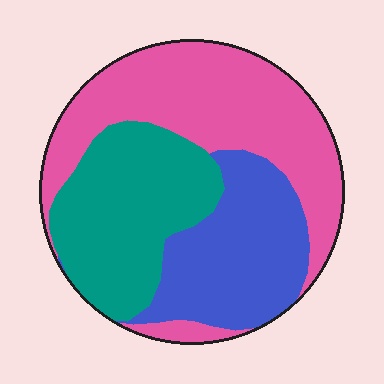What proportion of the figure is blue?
Blue covers 27% of the figure.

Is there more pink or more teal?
Pink.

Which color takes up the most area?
Pink, at roughly 45%.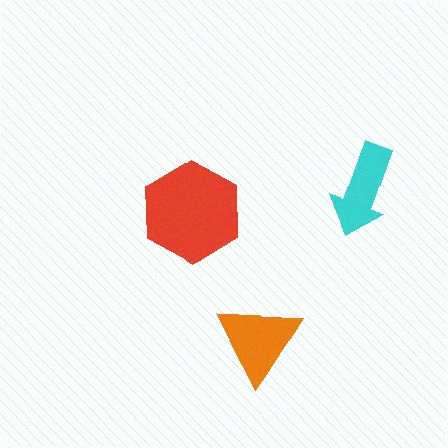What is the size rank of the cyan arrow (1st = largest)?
3rd.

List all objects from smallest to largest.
The cyan arrow, the orange triangle, the red hexagon.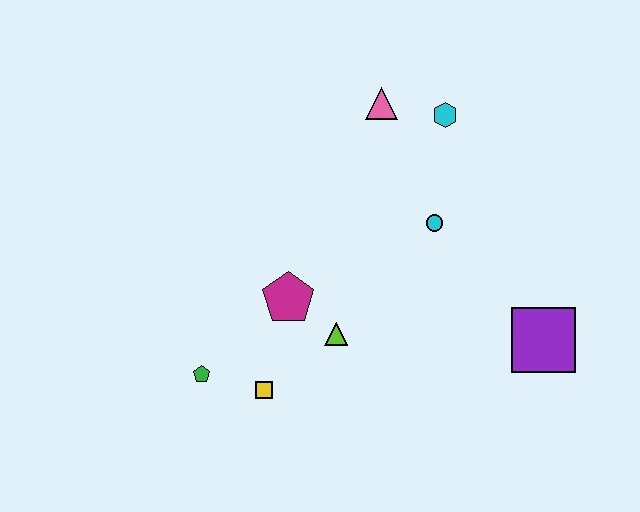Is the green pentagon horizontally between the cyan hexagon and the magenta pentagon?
No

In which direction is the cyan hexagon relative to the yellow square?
The cyan hexagon is above the yellow square.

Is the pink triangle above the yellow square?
Yes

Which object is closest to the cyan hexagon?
The pink triangle is closest to the cyan hexagon.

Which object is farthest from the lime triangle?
The cyan hexagon is farthest from the lime triangle.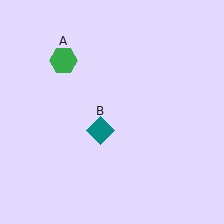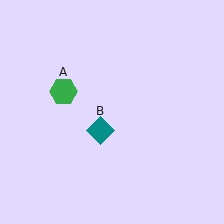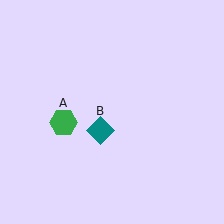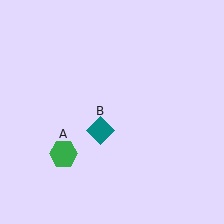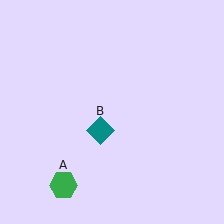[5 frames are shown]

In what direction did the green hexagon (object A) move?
The green hexagon (object A) moved down.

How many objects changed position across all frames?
1 object changed position: green hexagon (object A).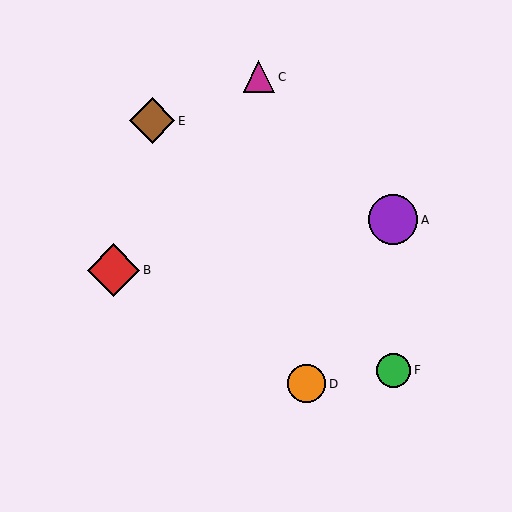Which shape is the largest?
The red diamond (labeled B) is the largest.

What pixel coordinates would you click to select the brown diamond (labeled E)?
Click at (152, 121) to select the brown diamond E.